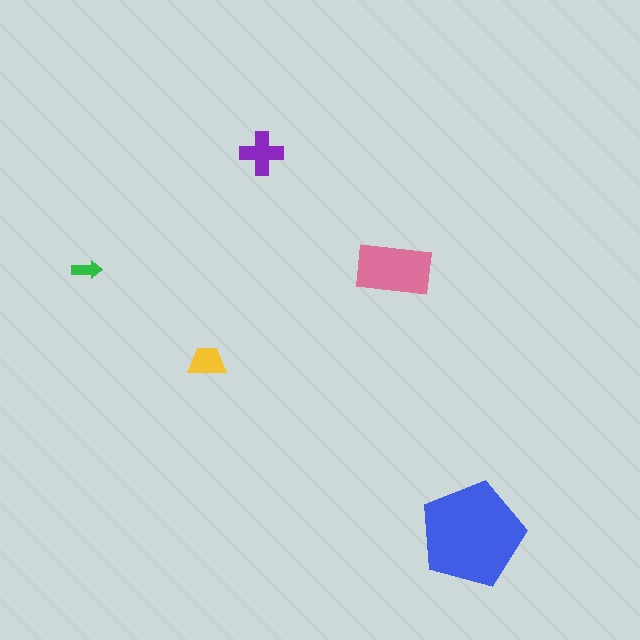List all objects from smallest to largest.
The green arrow, the yellow trapezoid, the purple cross, the pink rectangle, the blue pentagon.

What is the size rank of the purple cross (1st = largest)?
3rd.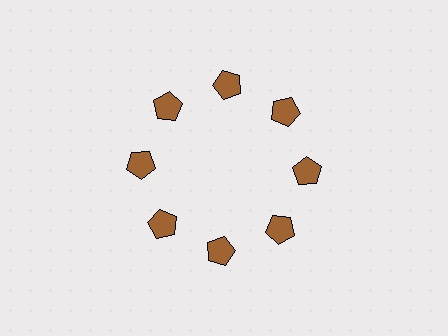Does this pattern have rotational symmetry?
Yes, this pattern has 8-fold rotational symmetry. It looks the same after rotating 45 degrees around the center.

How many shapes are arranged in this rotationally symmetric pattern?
There are 8 shapes, arranged in 8 groups of 1.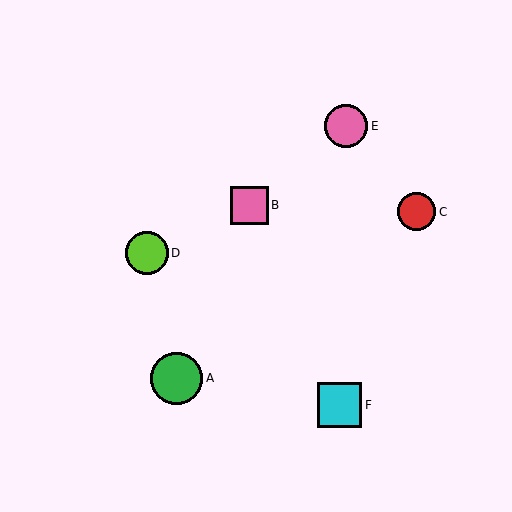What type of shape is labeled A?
Shape A is a green circle.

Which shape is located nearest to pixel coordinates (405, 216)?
The red circle (labeled C) at (417, 212) is nearest to that location.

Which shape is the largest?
The green circle (labeled A) is the largest.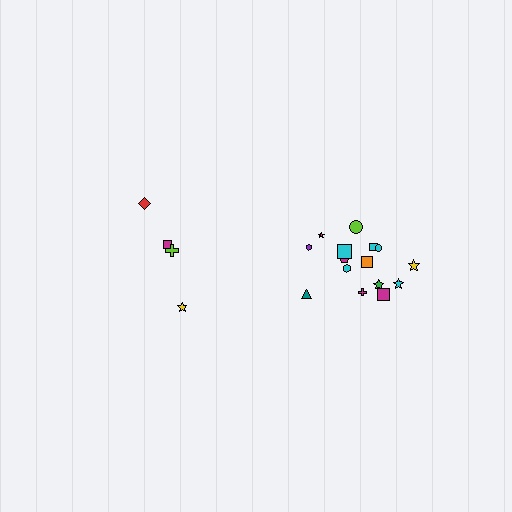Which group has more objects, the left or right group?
The right group.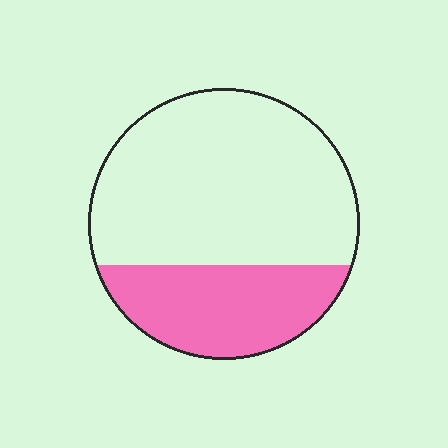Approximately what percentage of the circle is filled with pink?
Approximately 30%.